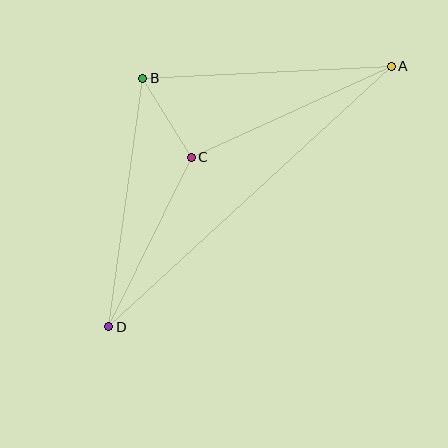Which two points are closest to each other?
Points B and C are closest to each other.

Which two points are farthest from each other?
Points A and D are farthest from each other.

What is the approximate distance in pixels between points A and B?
The distance between A and B is approximately 249 pixels.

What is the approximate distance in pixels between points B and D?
The distance between B and D is approximately 251 pixels.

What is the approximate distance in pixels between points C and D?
The distance between C and D is approximately 188 pixels.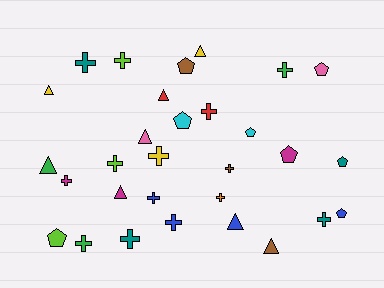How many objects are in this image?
There are 30 objects.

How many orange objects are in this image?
There is 1 orange object.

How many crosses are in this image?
There are 14 crosses.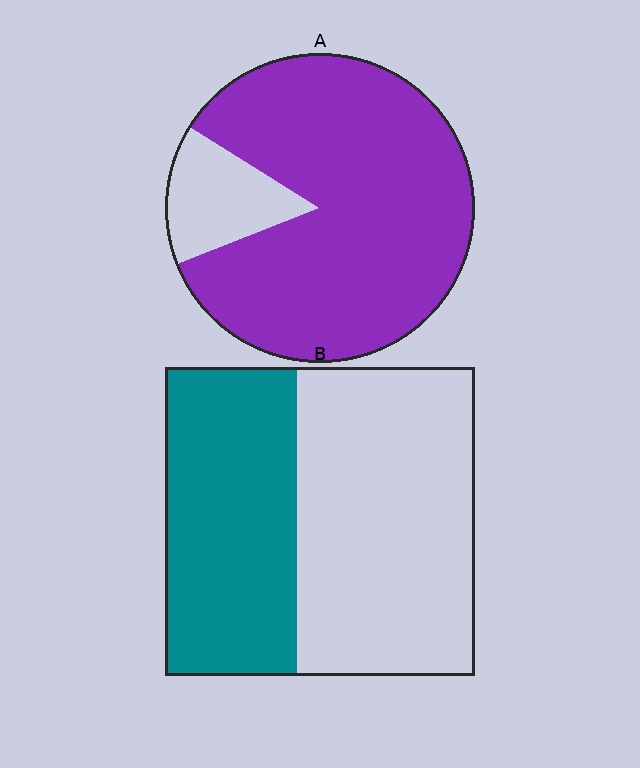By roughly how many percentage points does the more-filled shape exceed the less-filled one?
By roughly 45 percentage points (A over B).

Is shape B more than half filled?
No.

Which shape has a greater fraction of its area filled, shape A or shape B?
Shape A.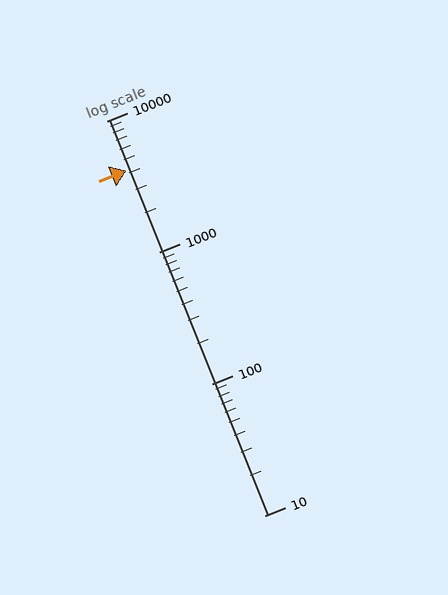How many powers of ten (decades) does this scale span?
The scale spans 3 decades, from 10 to 10000.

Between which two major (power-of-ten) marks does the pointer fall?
The pointer is between 1000 and 10000.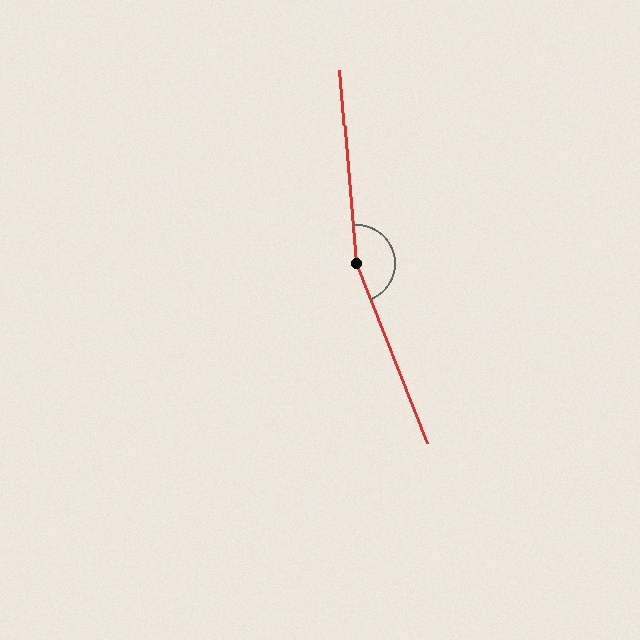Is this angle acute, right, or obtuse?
It is obtuse.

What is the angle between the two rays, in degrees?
Approximately 163 degrees.